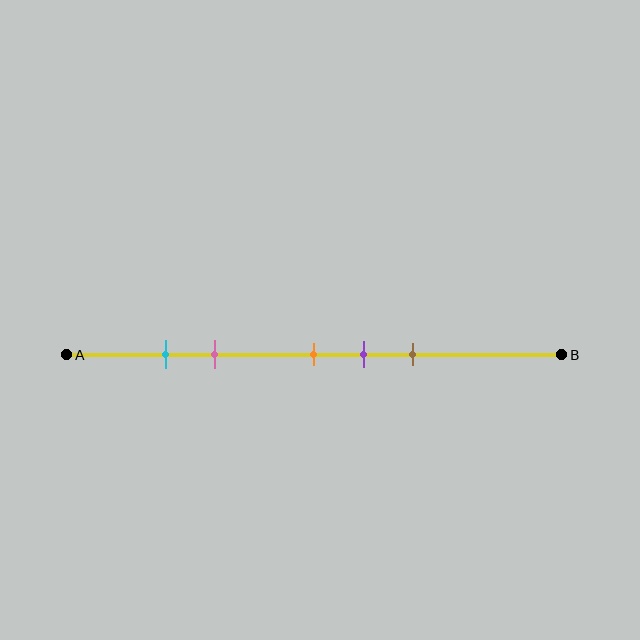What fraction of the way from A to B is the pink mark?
The pink mark is approximately 30% (0.3) of the way from A to B.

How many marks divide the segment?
There are 5 marks dividing the segment.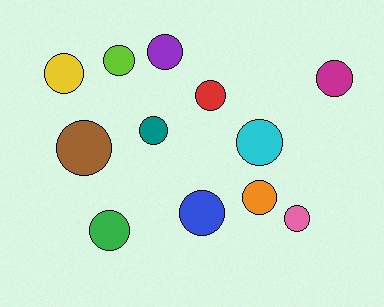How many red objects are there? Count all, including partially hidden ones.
There is 1 red object.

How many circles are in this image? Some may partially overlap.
There are 12 circles.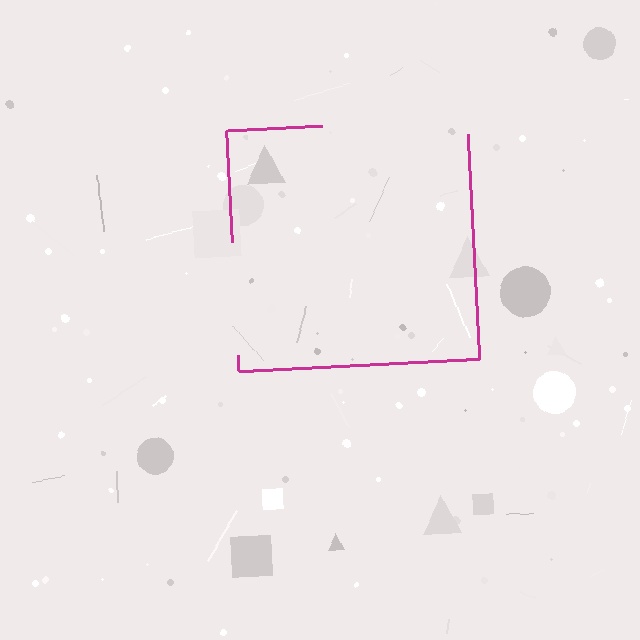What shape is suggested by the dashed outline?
The dashed outline suggests a square.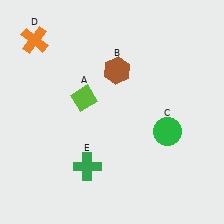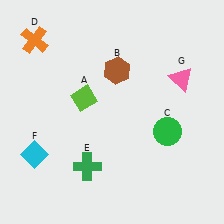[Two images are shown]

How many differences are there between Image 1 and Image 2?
There are 2 differences between the two images.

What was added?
A cyan diamond (F), a pink triangle (G) were added in Image 2.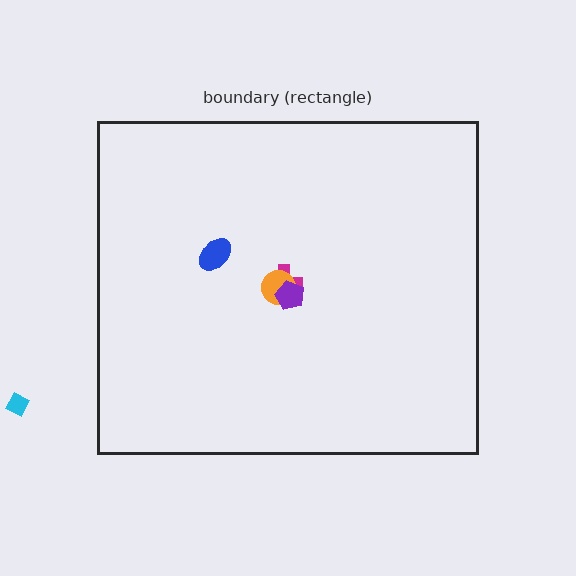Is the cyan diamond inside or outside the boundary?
Outside.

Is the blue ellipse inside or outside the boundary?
Inside.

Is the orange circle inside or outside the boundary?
Inside.